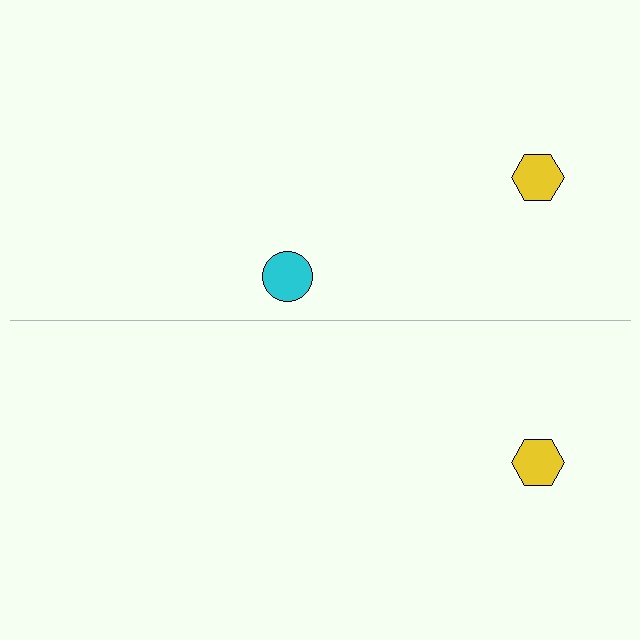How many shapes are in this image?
There are 3 shapes in this image.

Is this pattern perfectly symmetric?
No, the pattern is not perfectly symmetric. A cyan circle is missing from the bottom side.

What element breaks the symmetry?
A cyan circle is missing from the bottom side.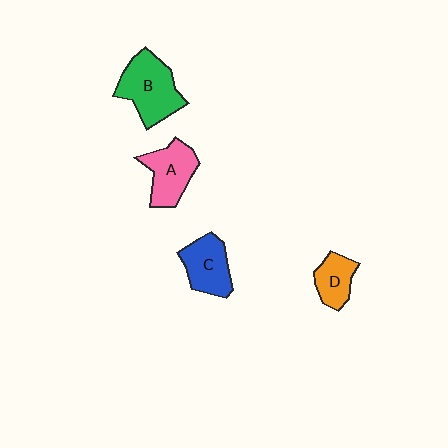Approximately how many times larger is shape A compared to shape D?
Approximately 1.5 times.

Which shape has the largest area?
Shape B (green).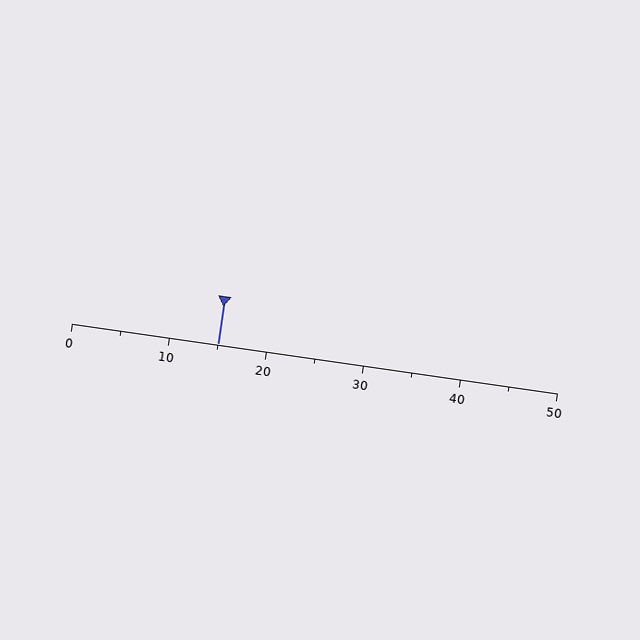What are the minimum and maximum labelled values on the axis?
The axis runs from 0 to 50.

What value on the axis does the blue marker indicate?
The marker indicates approximately 15.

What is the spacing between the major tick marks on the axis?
The major ticks are spaced 10 apart.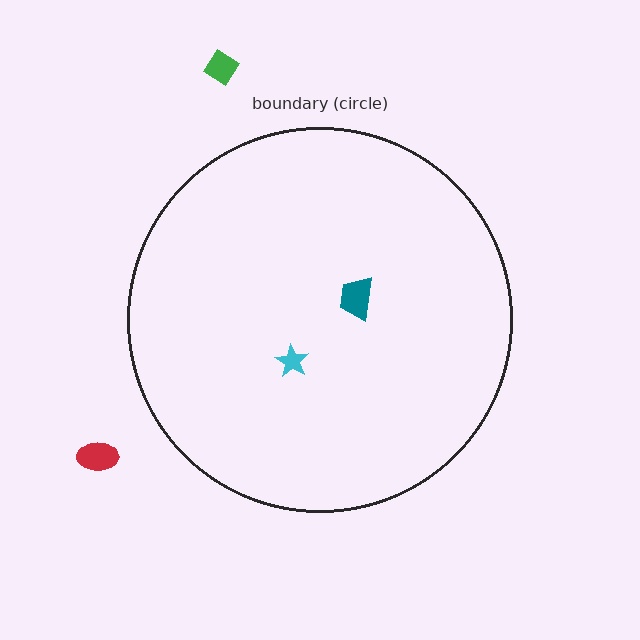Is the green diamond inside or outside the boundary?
Outside.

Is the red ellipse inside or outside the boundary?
Outside.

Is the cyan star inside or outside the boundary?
Inside.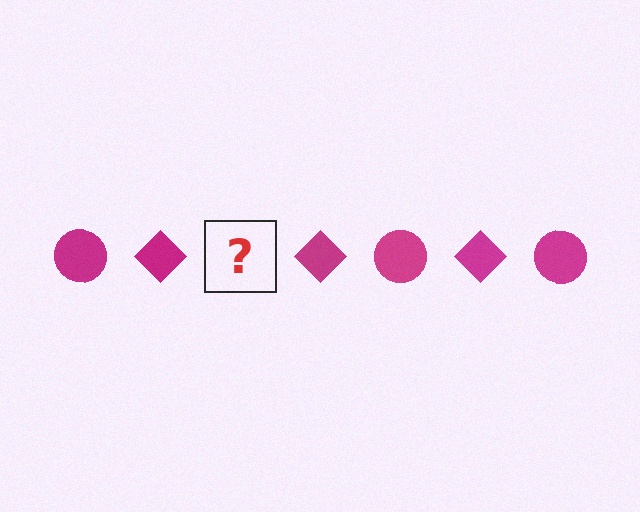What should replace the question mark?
The question mark should be replaced with a magenta circle.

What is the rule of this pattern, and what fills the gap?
The rule is that the pattern cycles through circle, diamond shapes in magenta. The gap should be filled with a magenta circle.